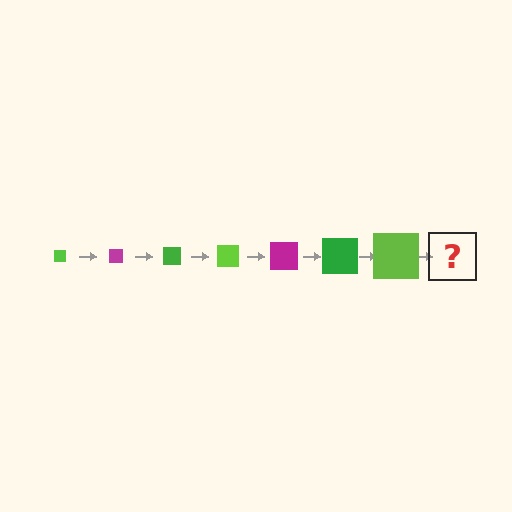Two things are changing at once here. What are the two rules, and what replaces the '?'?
The two rules are that the square grows larger each step and the color cycles through lime, magenta, and green. The '?' should be a magenta square, larger than the previous one.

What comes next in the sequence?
The next element should be a magenta square, larger than the previous one.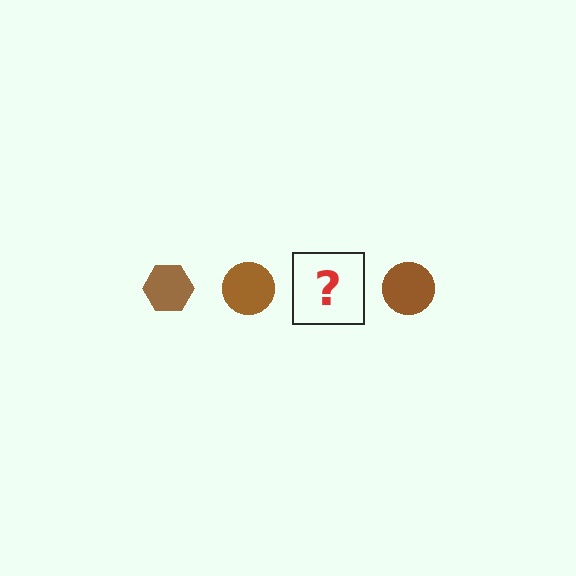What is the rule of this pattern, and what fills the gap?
The rule is that the pattern cycles through hexagon, circle shapes in brown. The gap should be filled with a brown hexagon.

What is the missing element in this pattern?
The missing element is a brown hexagon.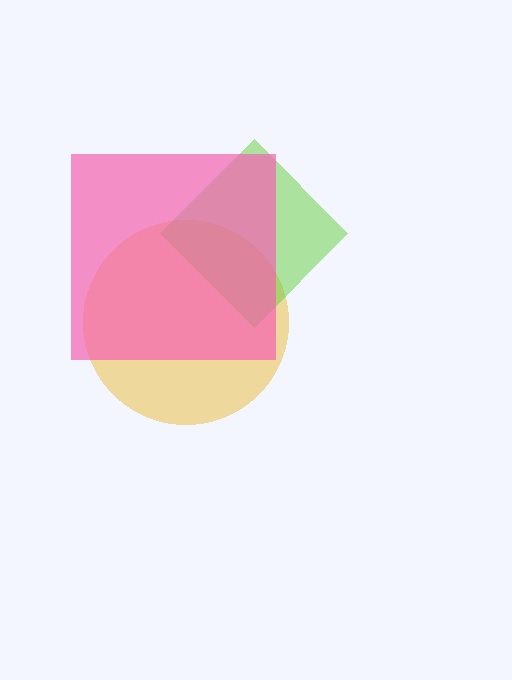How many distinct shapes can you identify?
There are 3 distinct shapes: a yellow circle, a lime diamond, a pink square.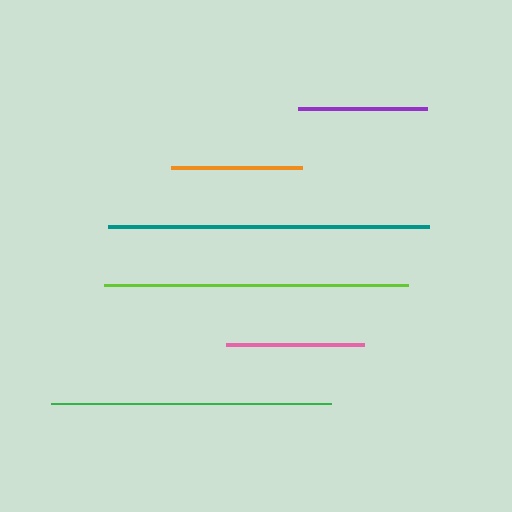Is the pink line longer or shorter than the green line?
The green line is longer than the pink line.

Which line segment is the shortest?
The purple line is the shortest at approximately 129 pixels.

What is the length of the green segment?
The green segment is approximately 280 pixels long.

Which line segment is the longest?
The teal line is the longest at approximately 321 pixels.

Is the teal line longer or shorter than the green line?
The teal line is longer than the green line.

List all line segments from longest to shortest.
From longest to shortest: teal, lime, green, pink, orange, purple.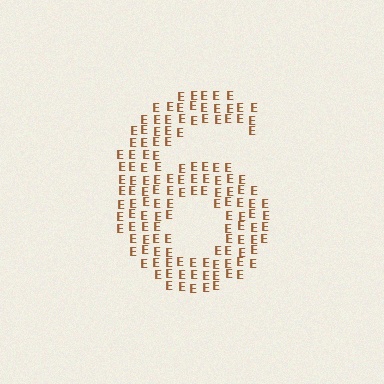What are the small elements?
The small elements are letter E's.